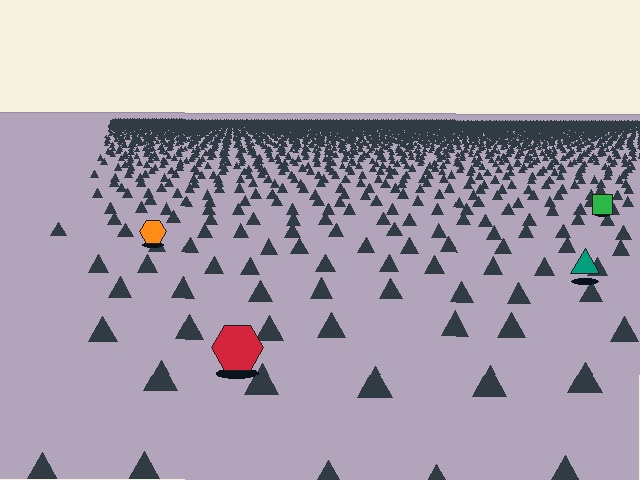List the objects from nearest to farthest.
From nearest to farthest: the red hexagon, the teal triangle, the orange hexagon, the green square.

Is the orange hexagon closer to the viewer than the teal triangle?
No. The teal triangle is closer — you can tell from the texture gradient: the ground texture is coarser near it.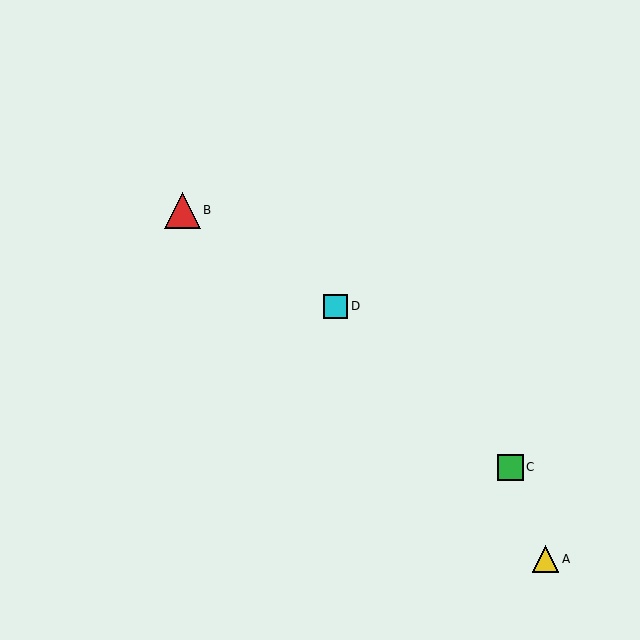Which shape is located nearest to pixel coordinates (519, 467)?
The green square (labeled C) at (510, 467) is nearest to that location.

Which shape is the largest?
The red triangle (labeled B) is the largest.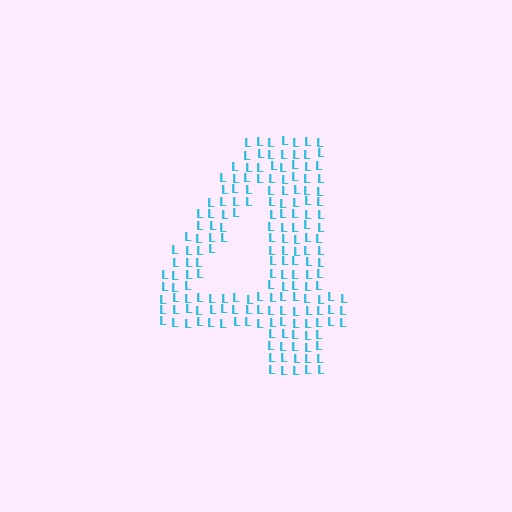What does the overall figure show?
The overall figure shows the digit 4.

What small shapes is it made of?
It is made of small letter L's.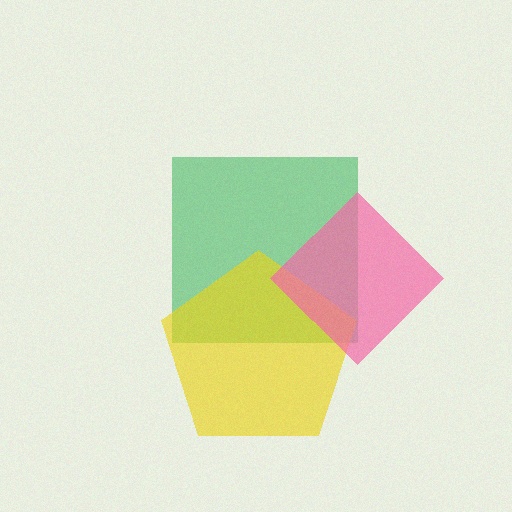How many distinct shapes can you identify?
There are 3 distinct shapes: a green square, a yellow pentagon, a pink diamond.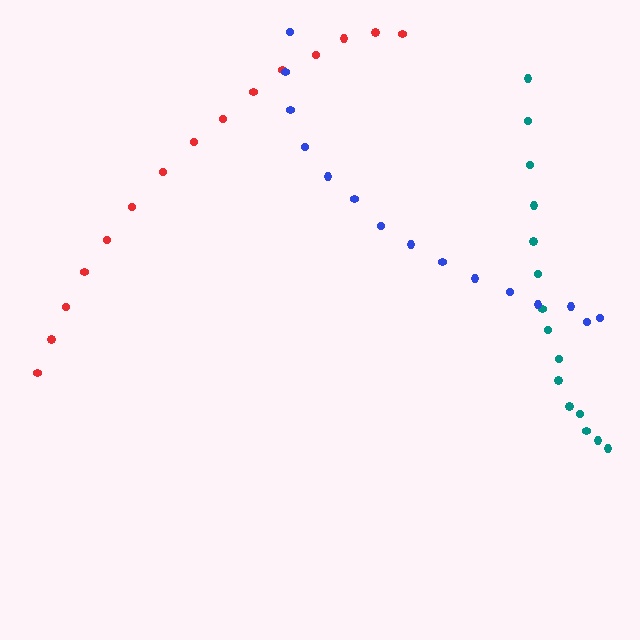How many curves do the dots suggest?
There are 3 distinct paths.